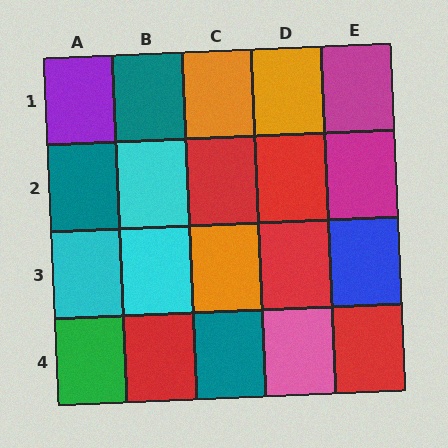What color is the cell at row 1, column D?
Orange.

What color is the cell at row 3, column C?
Orange.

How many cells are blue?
1 cell is blue.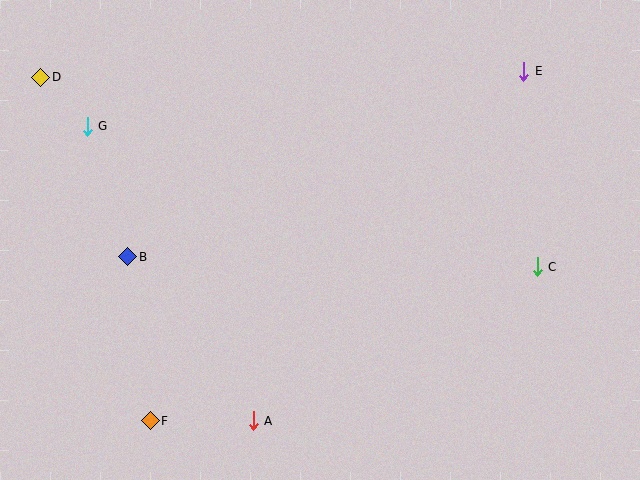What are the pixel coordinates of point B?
Point B is at (128, 257).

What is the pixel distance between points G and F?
The distance between G and F is 301 pixels.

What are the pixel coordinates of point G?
Point G is at (87, 126).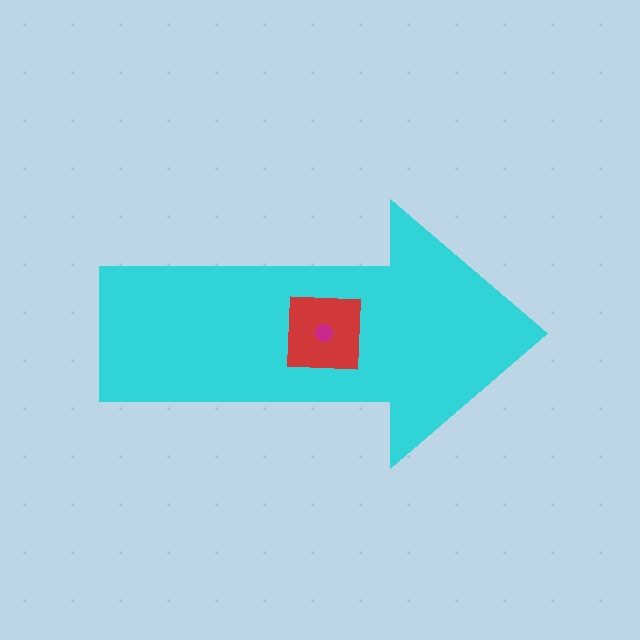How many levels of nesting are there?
3.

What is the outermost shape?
The cyan arrow.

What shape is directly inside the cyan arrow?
The red square.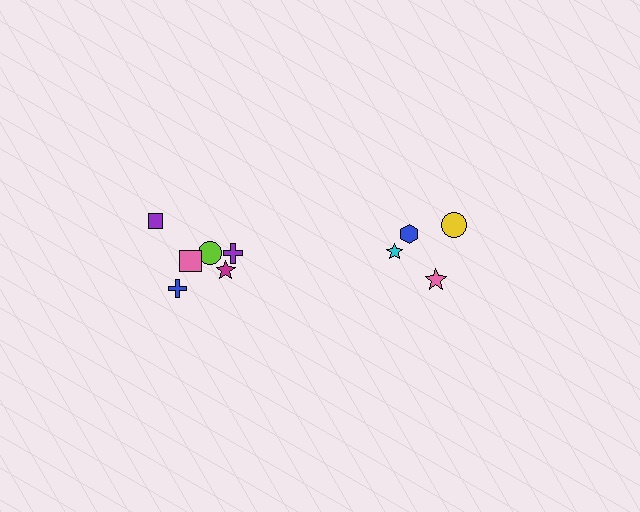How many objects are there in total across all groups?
There are 10 objects.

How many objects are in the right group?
There are 4 objects.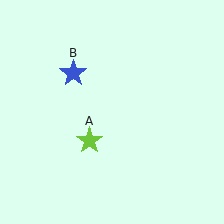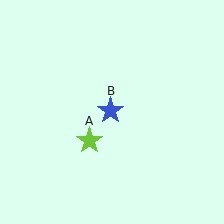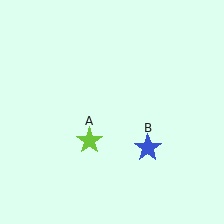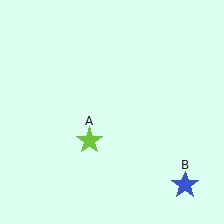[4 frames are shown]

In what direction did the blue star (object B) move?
The blue star (object B) moved down and to the right.